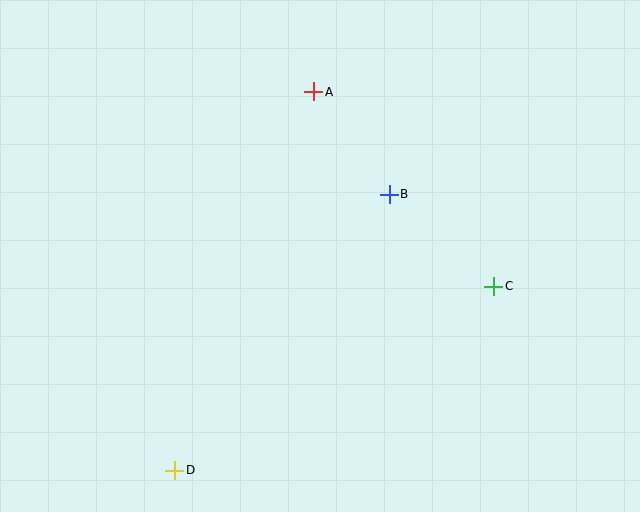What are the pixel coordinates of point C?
Point C is at (494, 286).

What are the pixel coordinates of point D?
Point D is at (175, 470).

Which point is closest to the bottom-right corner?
Point C is closest to the bottom-right corner.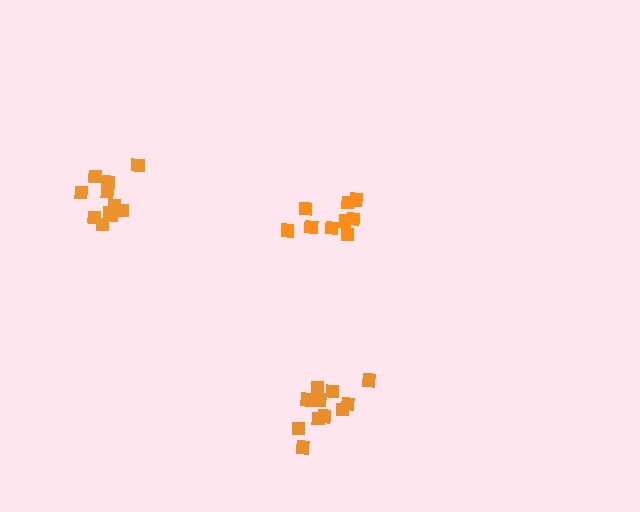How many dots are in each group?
Group 1: 11 dots, Group 2: 11 dots, Group 3: 9 dots (31 total).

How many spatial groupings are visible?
There are 3 spatial groupings.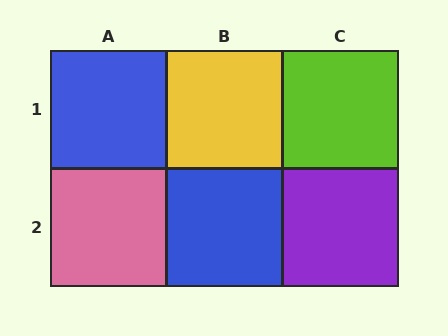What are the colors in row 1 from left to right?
Blue, yellow, lime.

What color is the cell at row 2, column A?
Pink.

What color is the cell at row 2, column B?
Blue.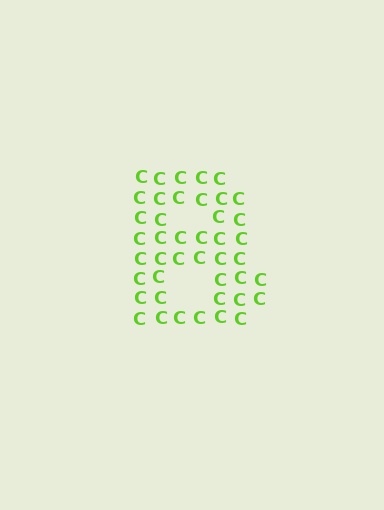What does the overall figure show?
The overall figure shows the letter B.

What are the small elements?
The small elements are letter C's.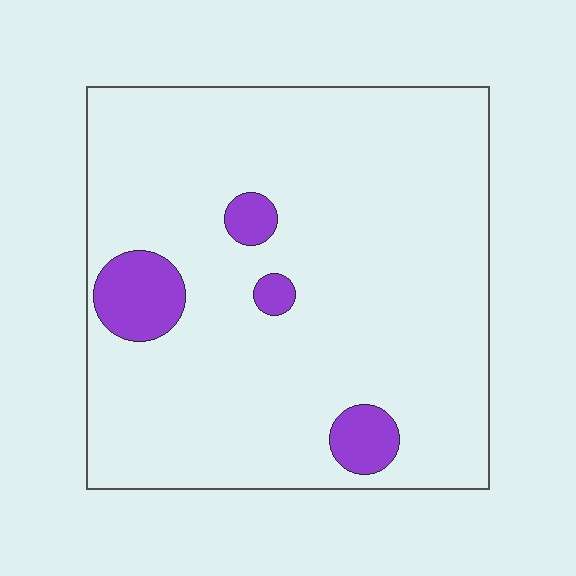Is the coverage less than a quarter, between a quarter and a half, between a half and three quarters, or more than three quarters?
Less than a quarter.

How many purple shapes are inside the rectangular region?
4.